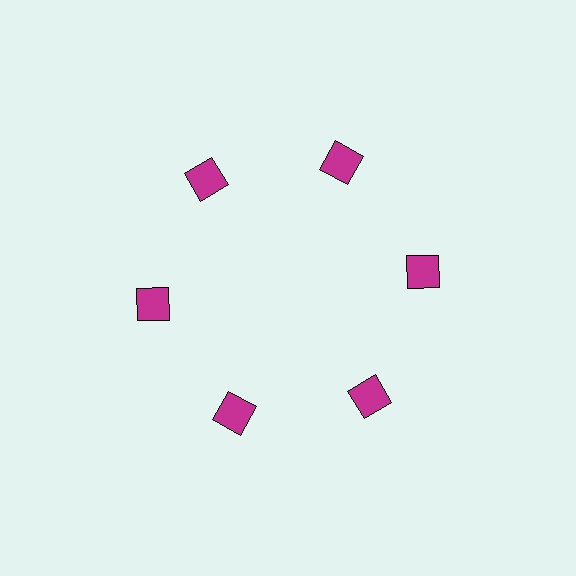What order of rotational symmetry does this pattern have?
This pattern has 6-fold rotational symmetry.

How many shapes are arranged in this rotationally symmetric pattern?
There are 6 shapes, arranged in 6 groups of 1.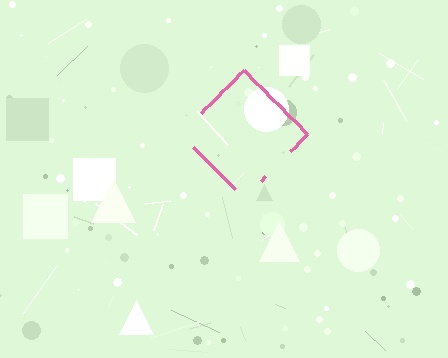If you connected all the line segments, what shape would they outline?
They would outline a diamond.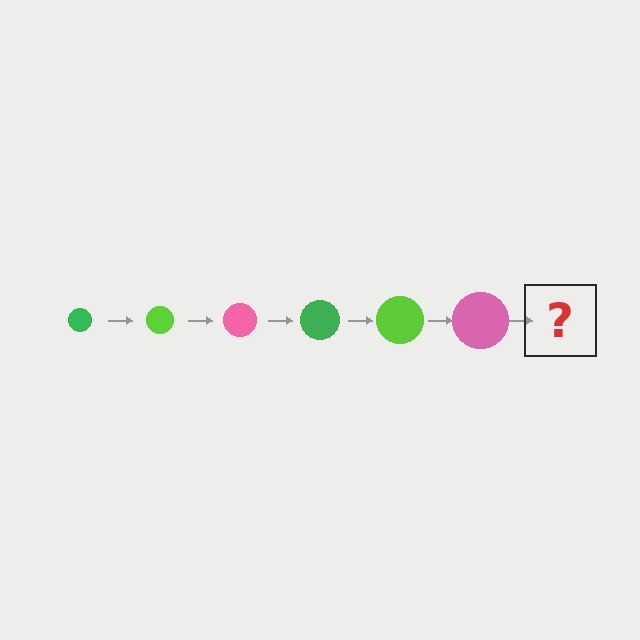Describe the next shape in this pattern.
It should be a green circle, larger than the previous one.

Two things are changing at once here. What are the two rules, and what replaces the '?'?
The two rules are that the circle grows larger each step and the color cycles through green, lime, and pink. The '?' should be a green circle, larger than the previous one.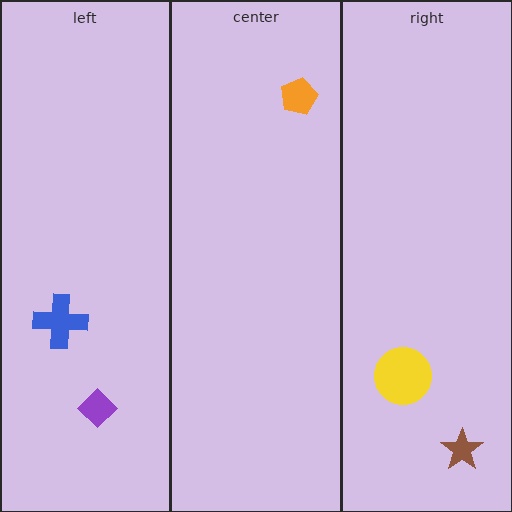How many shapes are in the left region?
2.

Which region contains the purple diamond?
The left region.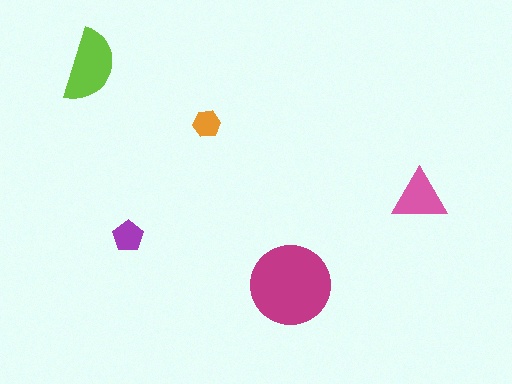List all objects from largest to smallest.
The magenta circle, the lime semicircle, the pink triangle, the purple pentagon, the orange hexagon.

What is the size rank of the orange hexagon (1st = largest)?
5th.